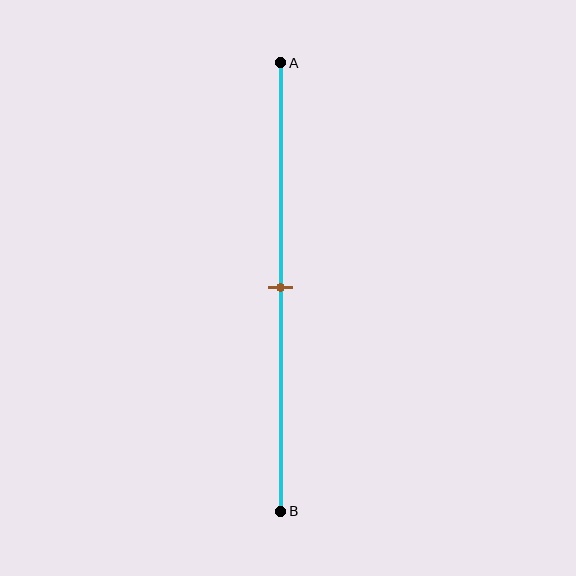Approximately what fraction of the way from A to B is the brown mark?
The brown mark is approximately 50% of the way from A to B.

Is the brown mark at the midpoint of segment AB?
Yes, the mark is approximately at the midpoint.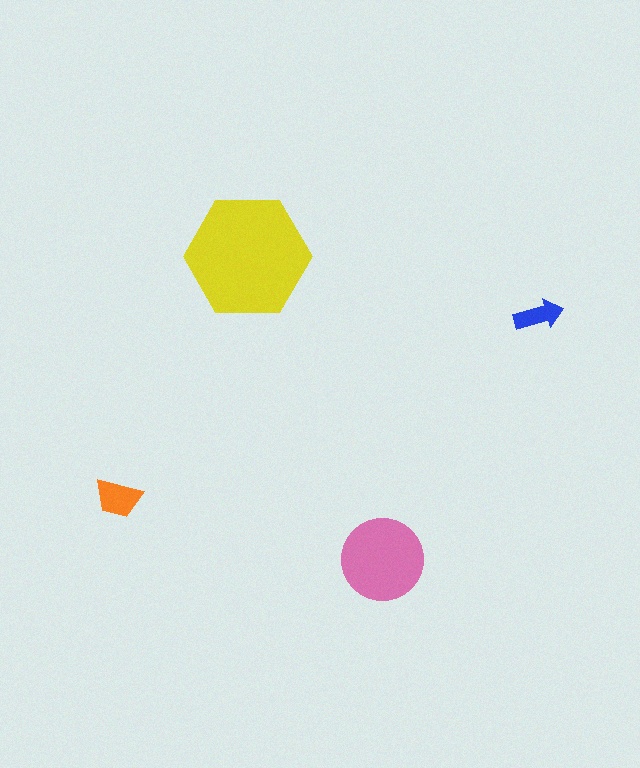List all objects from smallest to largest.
The blue arrow, the orange trapezoid, the pink circle, the yellow hexagon.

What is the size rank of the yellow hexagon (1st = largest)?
1st.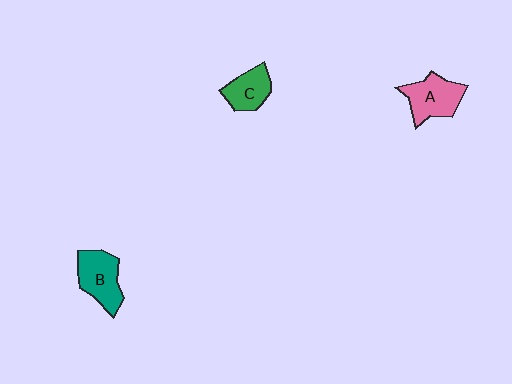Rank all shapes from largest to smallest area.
From largest to smallest: B (teal), A (pink), C (green).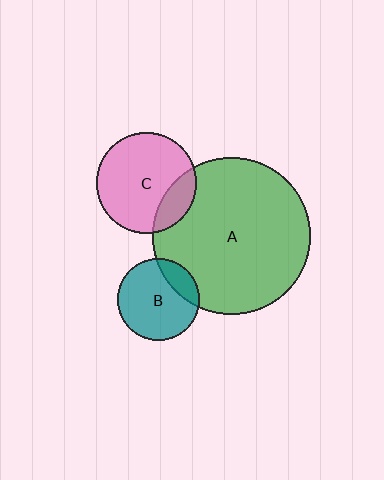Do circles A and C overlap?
Yes.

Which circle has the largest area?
Circle A (green).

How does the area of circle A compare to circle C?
Approximately 2.5 times.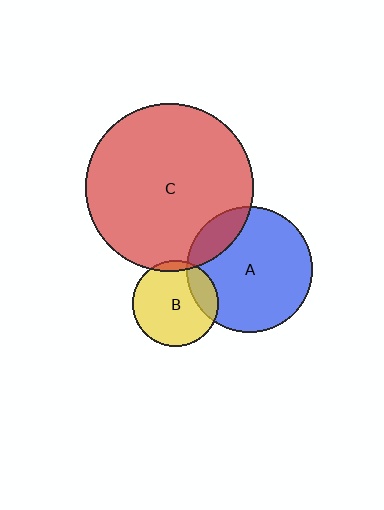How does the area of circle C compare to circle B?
Approximately 3.8 times.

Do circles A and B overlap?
Yes.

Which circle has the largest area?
Circle C (red).